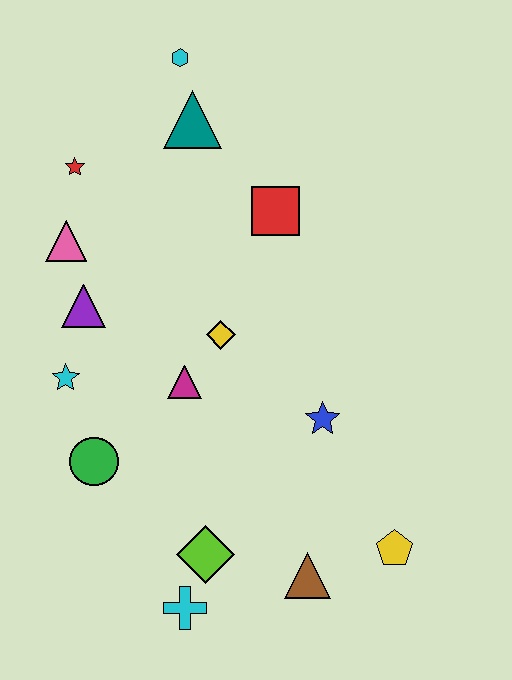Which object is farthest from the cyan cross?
The cyan hexagon is farthest from the cyan cross.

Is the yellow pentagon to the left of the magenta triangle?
No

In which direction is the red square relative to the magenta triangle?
The red square is above the magenta triangle.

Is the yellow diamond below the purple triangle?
Yes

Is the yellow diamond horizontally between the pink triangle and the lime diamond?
No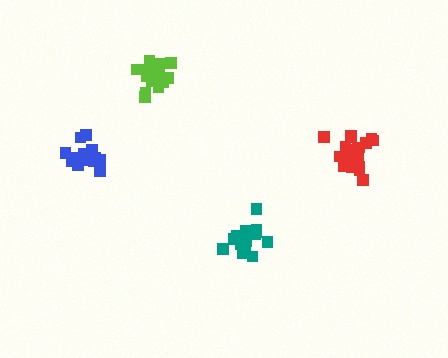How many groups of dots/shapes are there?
There are 4 groups.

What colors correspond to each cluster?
The clusters are colored: blue, lime, red, teal.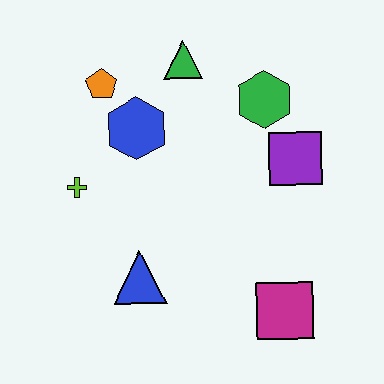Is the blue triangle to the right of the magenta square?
No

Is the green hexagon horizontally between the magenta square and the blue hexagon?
Yes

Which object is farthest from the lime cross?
The magenta square is farthest from the lime cross.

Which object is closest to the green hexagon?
The purple square is closest to the green hexagon.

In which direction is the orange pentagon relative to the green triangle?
The orange pentagon is to the left of the green triangle.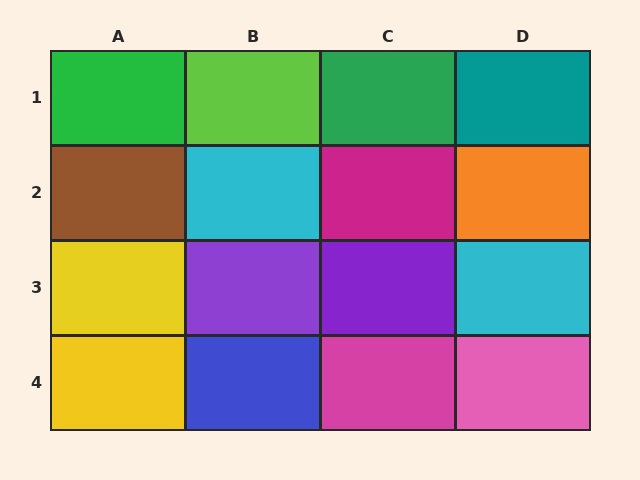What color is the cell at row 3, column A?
Yellow.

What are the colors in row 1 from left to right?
Green, lime, green, teal.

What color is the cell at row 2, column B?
Cyan.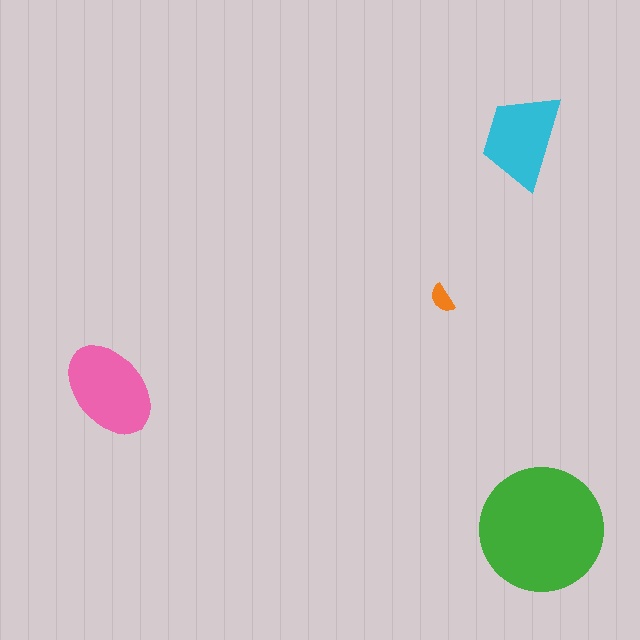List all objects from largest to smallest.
The green circle, the pink ellipse, the cyan trapezoid, the orange semicircle.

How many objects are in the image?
There are 4 objects in the image.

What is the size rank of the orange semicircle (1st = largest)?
4th.